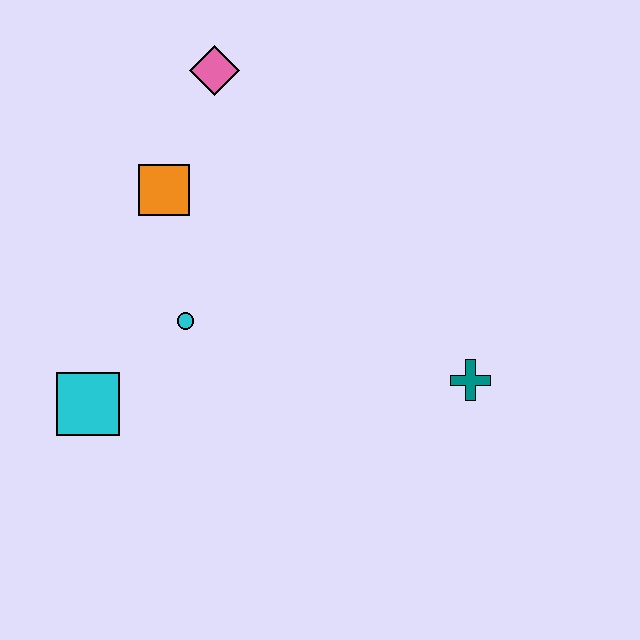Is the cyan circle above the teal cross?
Yes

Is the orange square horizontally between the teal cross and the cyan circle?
No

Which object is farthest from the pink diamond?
The teal cross is farthest from the pink diamond.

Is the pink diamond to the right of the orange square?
Yes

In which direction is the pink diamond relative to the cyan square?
The pink diamond is above the cyan square.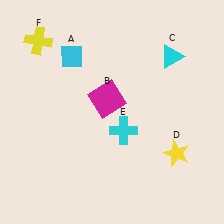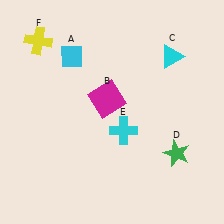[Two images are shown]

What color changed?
The star (D) changed from yellow in Image 1 to green in Image 2.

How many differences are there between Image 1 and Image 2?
There is 1 difference between the two images.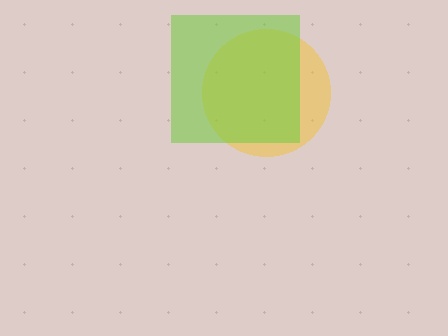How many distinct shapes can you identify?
There are 2 distinct shapes: a yellow circle, a lime square.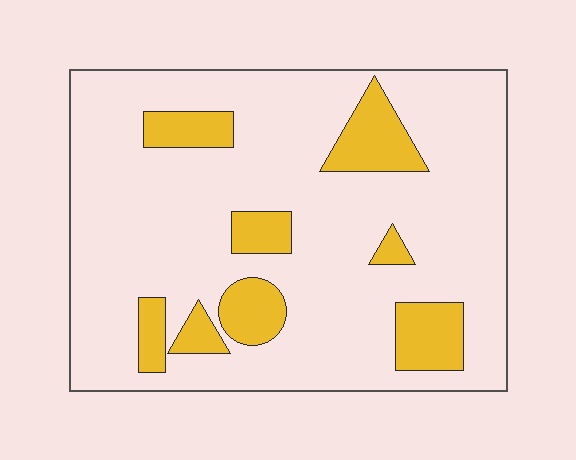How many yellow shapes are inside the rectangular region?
8.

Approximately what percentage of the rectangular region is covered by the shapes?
Approximately 20%.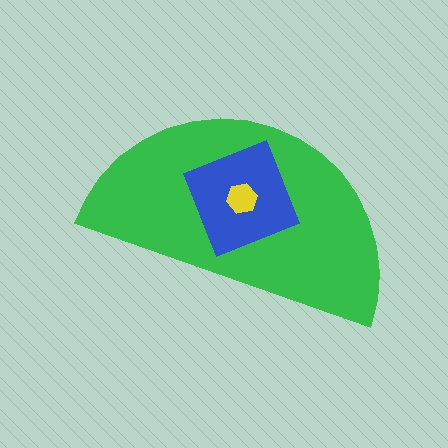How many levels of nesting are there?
3.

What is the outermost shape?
The green semicircle.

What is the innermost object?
The yellow hexagon.